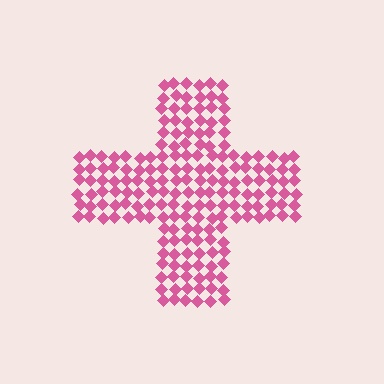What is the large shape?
The large shape is a cross.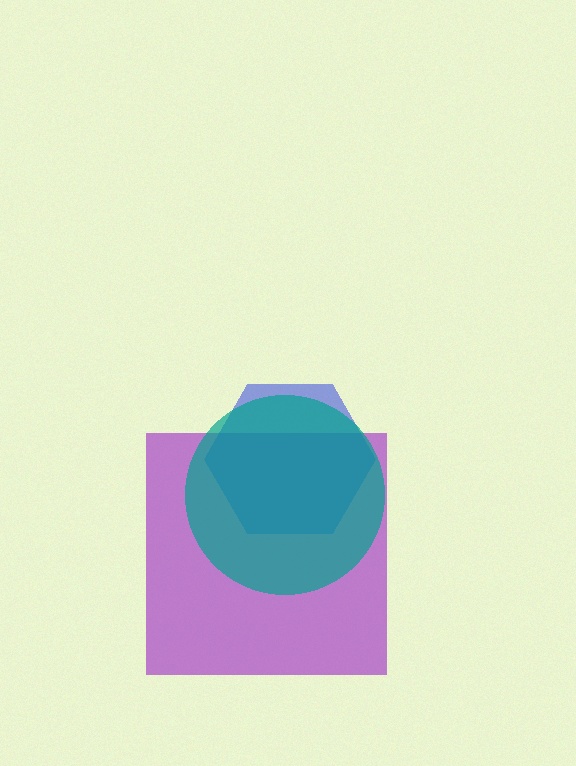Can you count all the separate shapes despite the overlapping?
Yes, there are 3 separate shapes.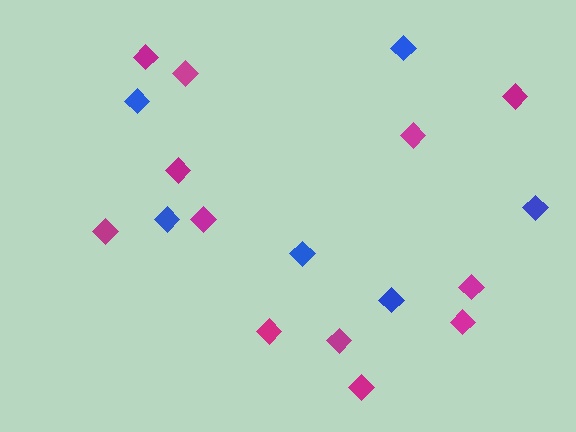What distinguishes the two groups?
There are 2 groups: one group of magenta diamonds (12) and one group of blue diamonds (6).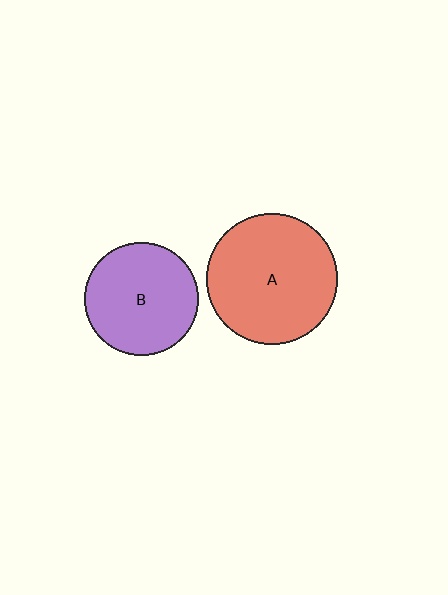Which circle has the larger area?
Circle A (red).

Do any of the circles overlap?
No, none of the circles overlap.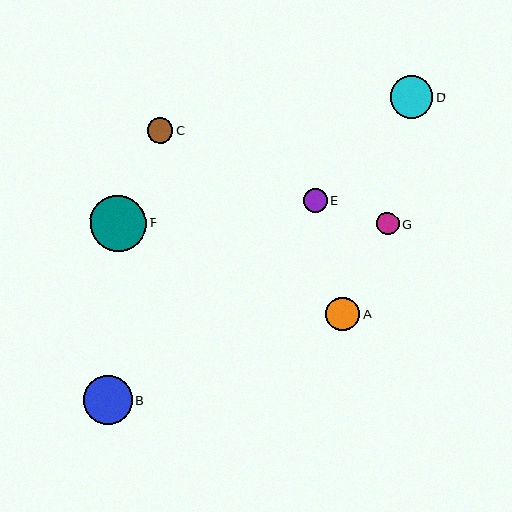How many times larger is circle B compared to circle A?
Circle B is approximately 1.4 times the size of circle A.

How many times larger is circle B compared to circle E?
Circle B is approximately 2.1 times the size of circle E.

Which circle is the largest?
Circle F is the largest with a size of approximately 56 pixels.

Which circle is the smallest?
Circle G is the smallest with a size of approximately 22 pixels.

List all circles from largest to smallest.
From largest to smallest: F, B, D, A, C, E, G.